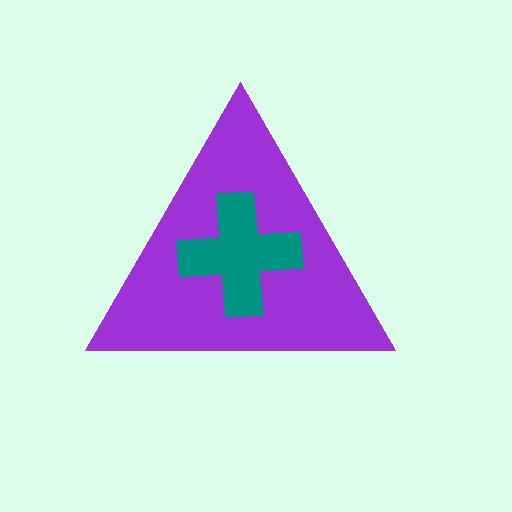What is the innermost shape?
The teal cross.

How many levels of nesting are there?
2.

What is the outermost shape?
The purple triangle.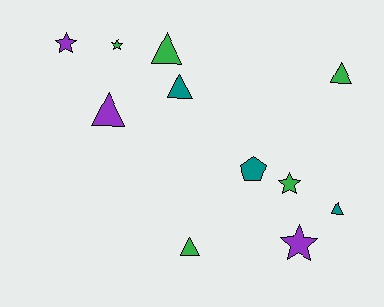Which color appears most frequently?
Green, with 5 objects.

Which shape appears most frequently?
Triangle, with 6 objects.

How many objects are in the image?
There are 11 objects.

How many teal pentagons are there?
There is 1 teal pentagon.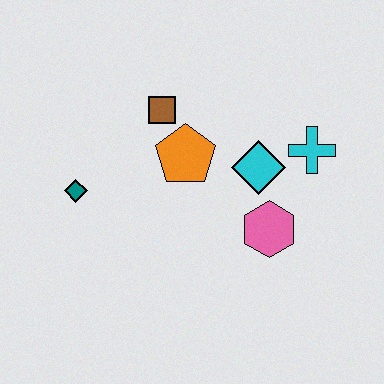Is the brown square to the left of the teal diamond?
No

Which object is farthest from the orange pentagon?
The cyan cross is farthest from the orange pentagon.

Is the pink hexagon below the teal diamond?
Yes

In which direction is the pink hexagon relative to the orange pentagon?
The pink hexagon is to the right of the orange pentagon.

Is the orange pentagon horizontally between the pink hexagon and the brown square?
Yes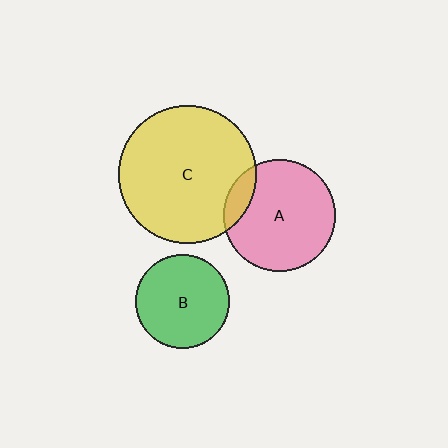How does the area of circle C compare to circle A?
Approximately 1.5 times.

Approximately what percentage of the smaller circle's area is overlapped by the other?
Approximately 10%.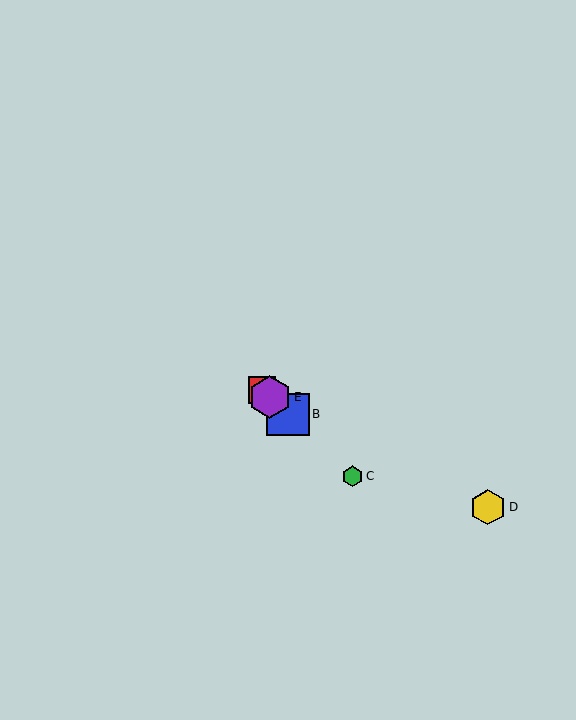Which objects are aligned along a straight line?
Objects A, B, C, E are aligned along a straight line.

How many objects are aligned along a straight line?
4 objects (A, B, C, E) are aligned along a straight line.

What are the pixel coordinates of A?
Object A is at (262, 390).